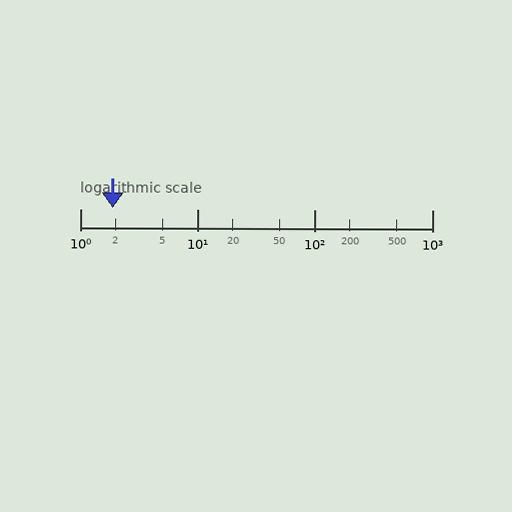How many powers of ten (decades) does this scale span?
The scale spans 3 decades, from 1 to 1000.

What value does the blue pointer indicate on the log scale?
The pointer indicates approximately 1.9.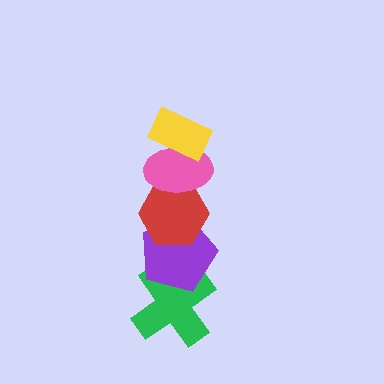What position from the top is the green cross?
The green cross is 5th from the top.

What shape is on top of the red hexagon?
The pink ellipse is on top of the red hexagon.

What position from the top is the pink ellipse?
The pink ellipse is 2nd from the top.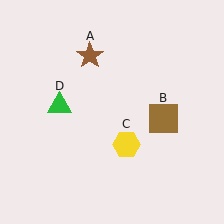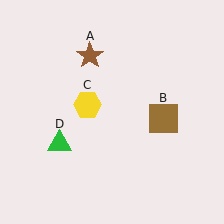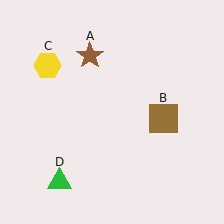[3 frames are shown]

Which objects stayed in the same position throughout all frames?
Brown star (object A) and brown square (object B) remained stationary.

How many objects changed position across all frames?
2 objects changed position: yellow hexagon (object C), green triangle (object D).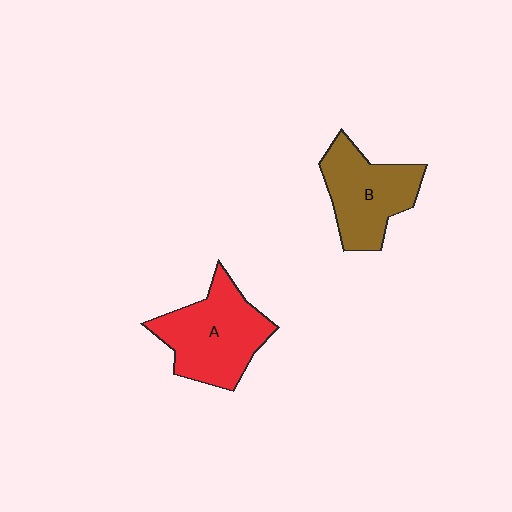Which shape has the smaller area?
Shape B (brown).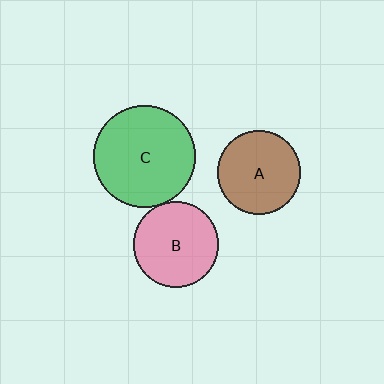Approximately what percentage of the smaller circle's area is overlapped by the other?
Approximately 5%.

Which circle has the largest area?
Circle C (green).